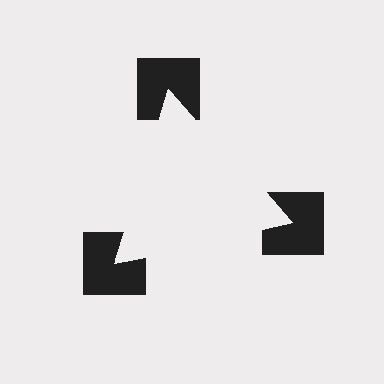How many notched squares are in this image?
There are 3 — one at each vertex of the illusory triangle.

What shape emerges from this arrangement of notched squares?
An illusory triangle — its edges are inferred from the aligned wedge cuts in the notched squares, not physically drawn.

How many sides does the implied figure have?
3 sides.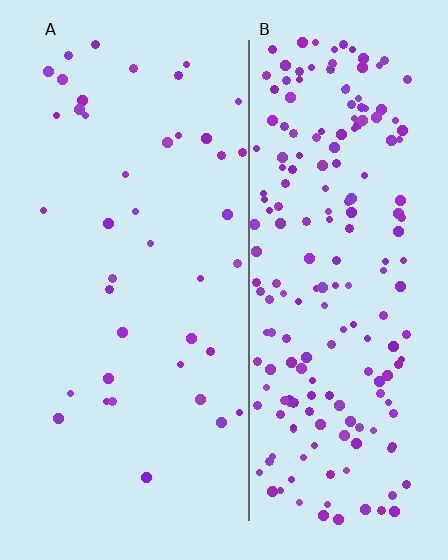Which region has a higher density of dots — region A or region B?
B (the right).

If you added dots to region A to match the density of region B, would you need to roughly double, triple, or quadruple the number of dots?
Approximately quadruple.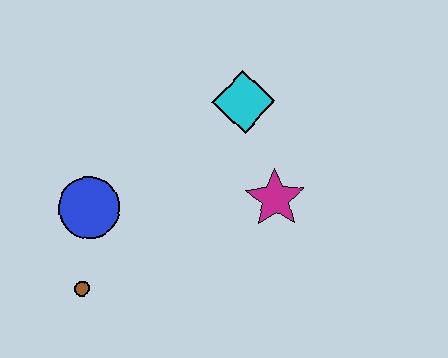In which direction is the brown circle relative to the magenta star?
The brown circle is to the left of the magenta star.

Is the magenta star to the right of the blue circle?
Yes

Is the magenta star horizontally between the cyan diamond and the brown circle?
No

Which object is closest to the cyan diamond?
The magenta star is closest to the cyan diamond.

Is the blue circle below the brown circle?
No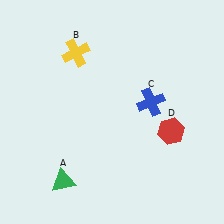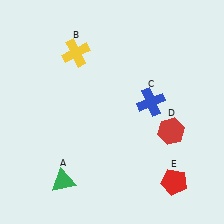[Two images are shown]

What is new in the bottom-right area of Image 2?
A red pentagon (E) was added in the bottom-right area of Image 2.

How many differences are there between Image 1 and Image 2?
There is 1 difference between the two images.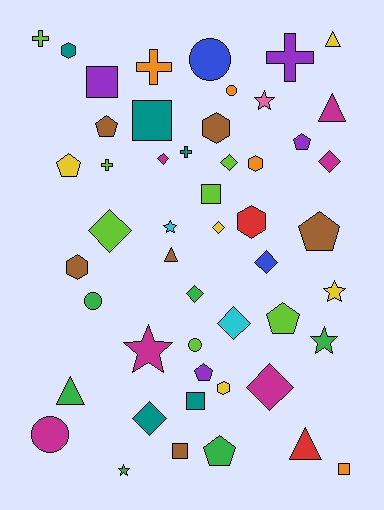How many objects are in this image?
There are 50 objects.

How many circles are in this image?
There are 5 circles.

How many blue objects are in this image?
There are 2 blue objects.